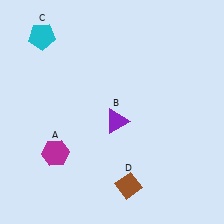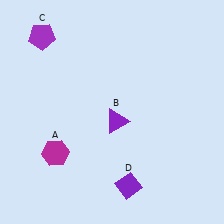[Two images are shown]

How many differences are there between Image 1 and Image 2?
There are 2 differences between the two images.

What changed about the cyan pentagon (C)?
In Image 1, C is cyan. In Image 2, it changed to purple.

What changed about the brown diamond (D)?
In Image 1, D is brown. In Image 2, it changed to purple.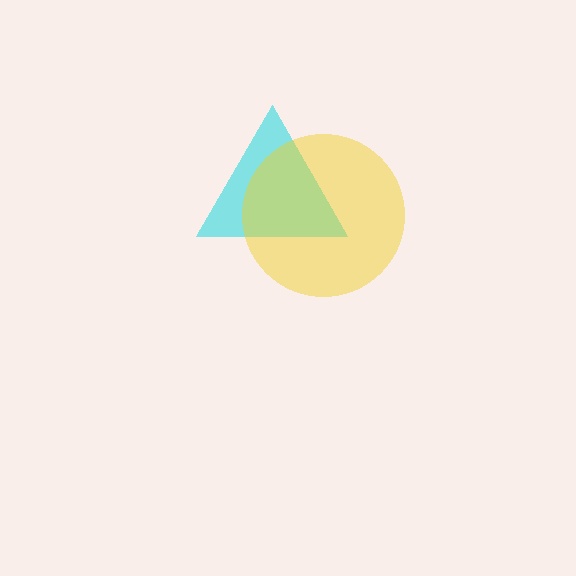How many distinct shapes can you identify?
There are 2 distinct shapes: a cyan triangle, a yellow circle.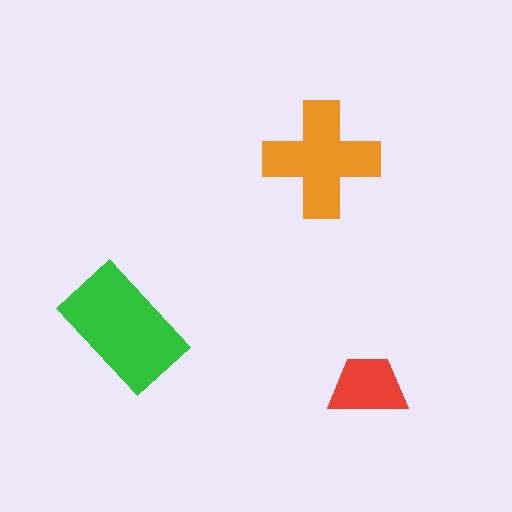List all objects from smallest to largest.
The red trapezoid, the orange cross, the green rectangle.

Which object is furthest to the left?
The green rectangle is leftmost.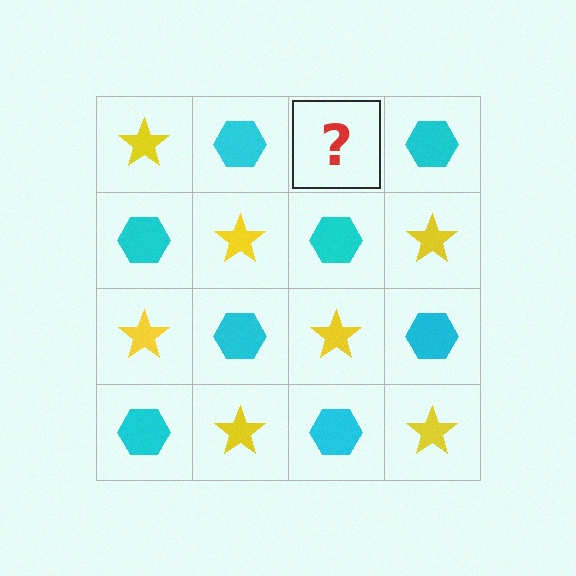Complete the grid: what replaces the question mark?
The question mark should be replaced with a yellow star.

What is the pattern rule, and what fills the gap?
The rule is that it alternates yellow star and cyan hexagon in a checkerboard pattern. The gap should be filled with a yellow star.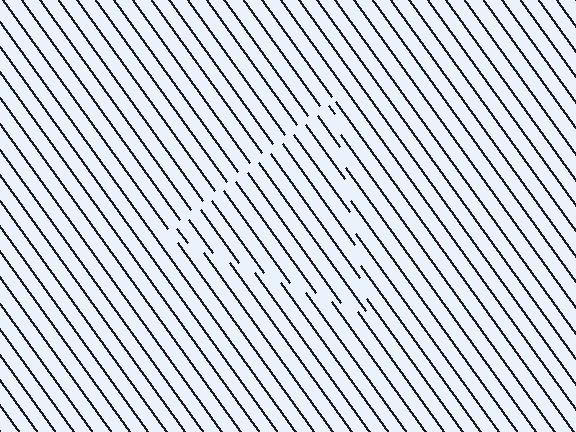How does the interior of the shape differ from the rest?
The interior of the shape contains the same grating, shifted by half a period — the contour is defined by the phase discontinuity where line-ends from the inner and outer gratings abut.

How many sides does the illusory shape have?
3 sides — the line-ends trace a triangle.